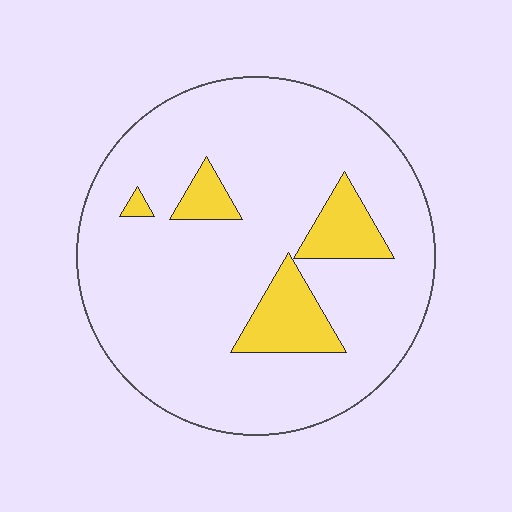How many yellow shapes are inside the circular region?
4.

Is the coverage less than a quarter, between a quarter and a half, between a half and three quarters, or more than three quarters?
Less than a quarter.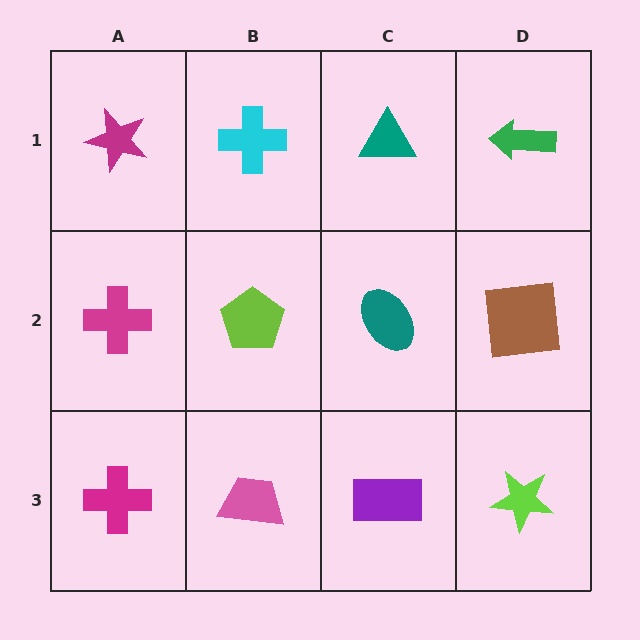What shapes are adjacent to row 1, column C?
A teal ellipse (row 2, column C), a cyan cross (row 1, column B), a green arrow (row 1, column D).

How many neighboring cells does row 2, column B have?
4.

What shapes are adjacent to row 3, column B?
A lime pentagon (row 2, column B), a magenta cross (row 3, column A), a purple rectangle (row 3, column C).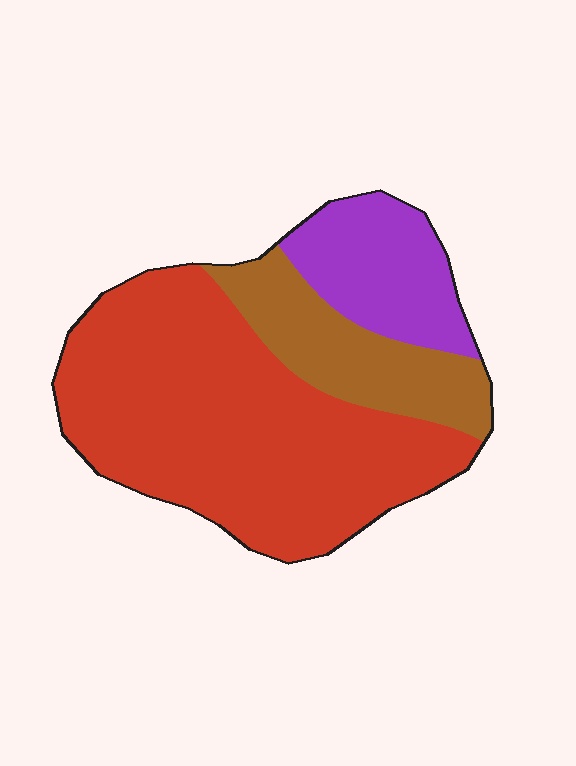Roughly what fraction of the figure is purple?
Purple covers around 20% of the figure.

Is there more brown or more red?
Red.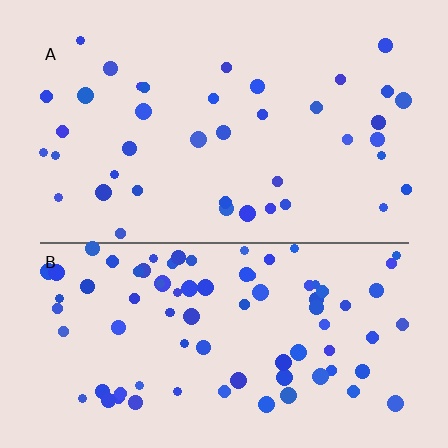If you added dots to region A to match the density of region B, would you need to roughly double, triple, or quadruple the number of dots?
Approximately double.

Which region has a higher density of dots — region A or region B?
B (the bottom).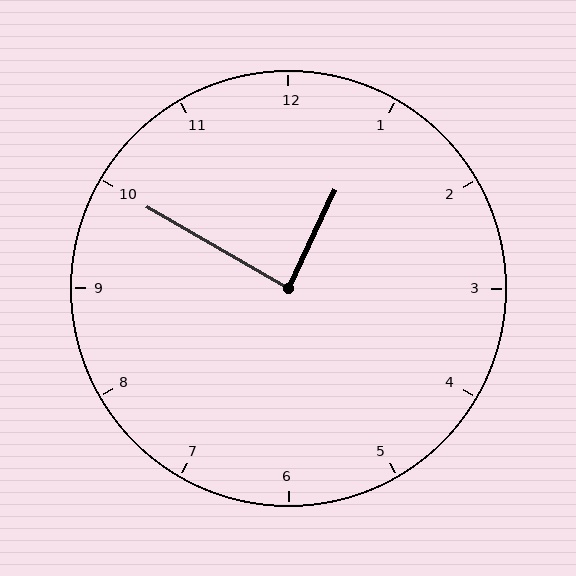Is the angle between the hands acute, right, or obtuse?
It is right.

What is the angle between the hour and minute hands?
Approximately 85 degrees.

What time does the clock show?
12:50.